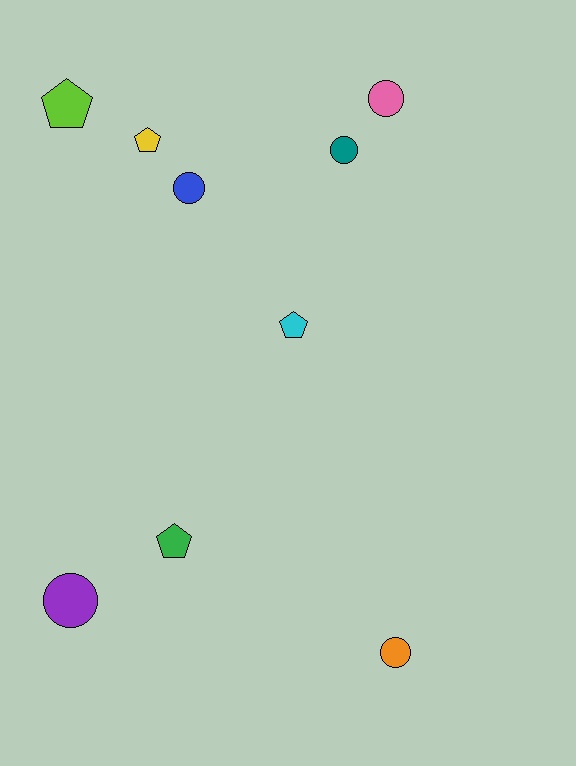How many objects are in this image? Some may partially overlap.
There are 9 objects.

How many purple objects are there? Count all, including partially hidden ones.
There is 1 purple object.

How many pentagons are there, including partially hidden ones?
There are 4 pentagons.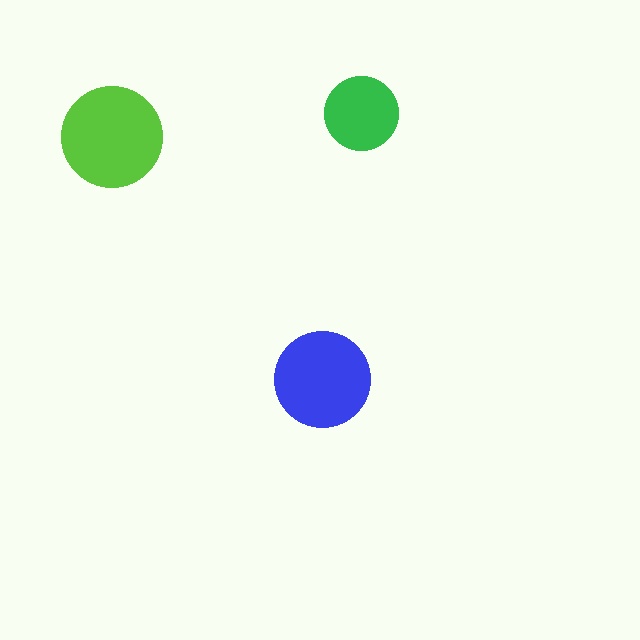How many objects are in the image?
There are 3 objects in the image.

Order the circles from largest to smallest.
the lime one, the blue one, the green one.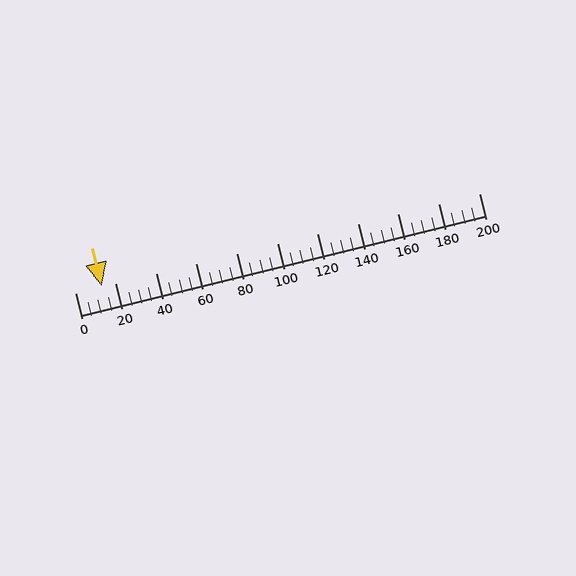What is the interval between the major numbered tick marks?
The major tick marks are spaced 20 units apart.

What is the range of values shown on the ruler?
The ruler shows values from 0 to 200.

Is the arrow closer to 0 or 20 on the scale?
The arrow is closer to 20.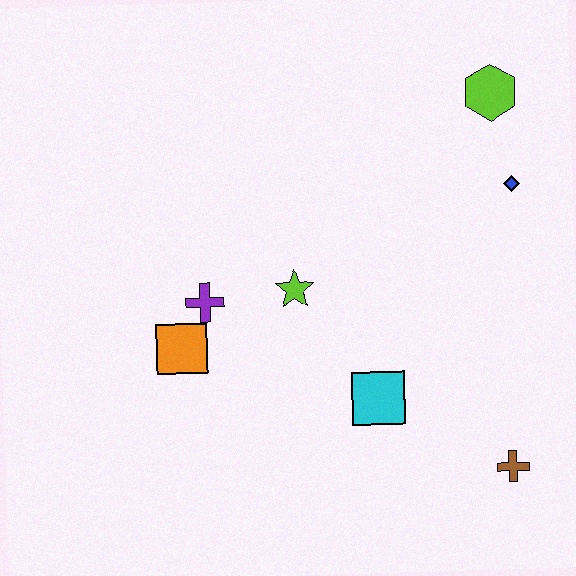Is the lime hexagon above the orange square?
Yes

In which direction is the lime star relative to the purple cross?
The lime star is to the right of the purple cross.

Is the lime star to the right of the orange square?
Yes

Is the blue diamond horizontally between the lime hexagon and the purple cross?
No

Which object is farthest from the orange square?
The lime hexagon is farthest from the orange square.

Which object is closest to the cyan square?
The lime star is closest to the cyan square.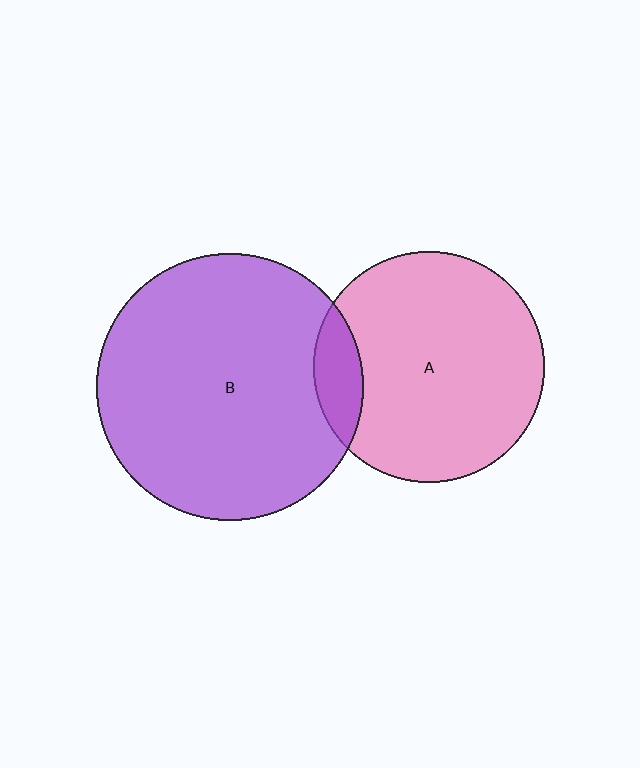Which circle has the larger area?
Circle B (purple).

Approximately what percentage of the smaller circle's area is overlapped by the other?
Approximately 10%.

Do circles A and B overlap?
Yes.